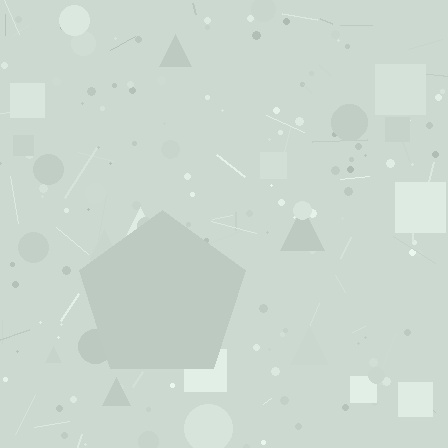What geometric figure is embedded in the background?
A pentagon is embedded in the background.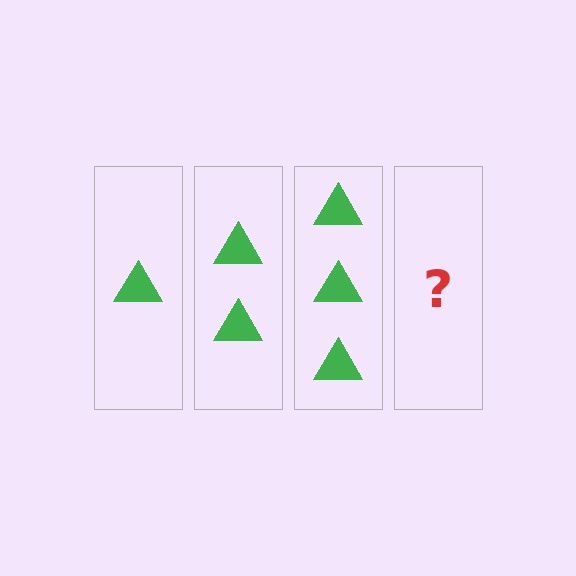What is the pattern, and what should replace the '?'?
The pattern is that each step adds one more triangle. The '?' should be 4 triangles.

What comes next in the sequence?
The next element should be 4 triangles.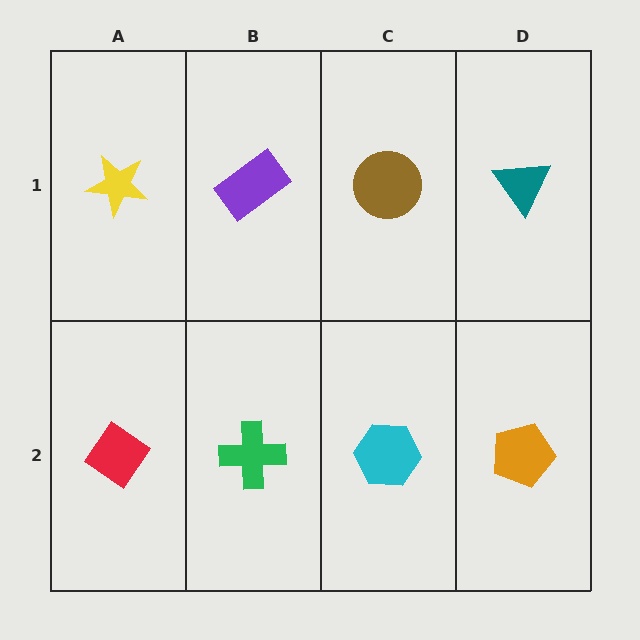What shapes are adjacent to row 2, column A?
A yellow star (row 1, column A), a green cross (row 2, column B).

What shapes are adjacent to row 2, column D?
A teal triangle (row 1, column D), a cyan hexagon (row 2, column C).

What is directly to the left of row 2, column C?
A green cross.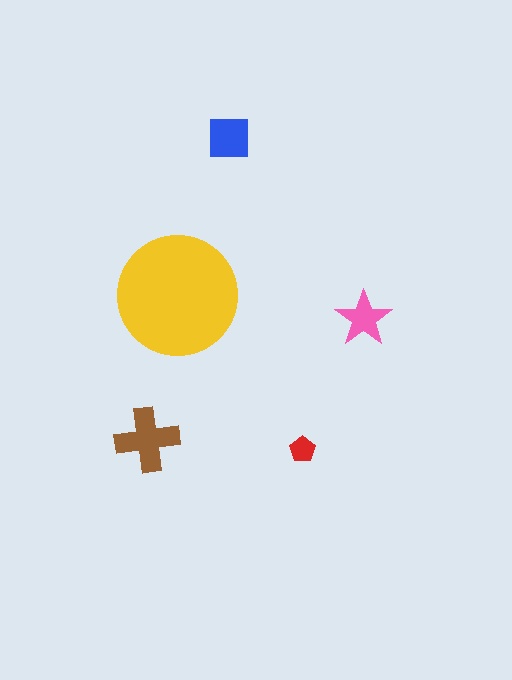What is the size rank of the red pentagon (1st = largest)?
5th.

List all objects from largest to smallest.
The yellow circle, the brown cross, the blue square, the pink star, the red pentagon.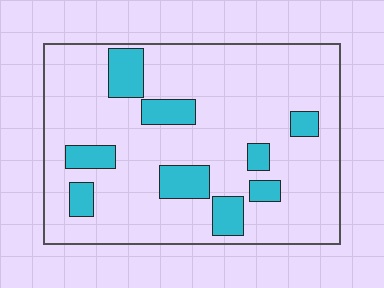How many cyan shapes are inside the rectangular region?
9.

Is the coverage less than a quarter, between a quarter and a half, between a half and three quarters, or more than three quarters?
Less than a quarter.